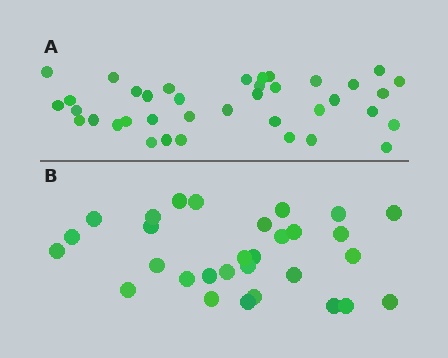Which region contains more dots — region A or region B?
Region A (the top region) has more dots.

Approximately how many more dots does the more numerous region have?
Region A has roughly 8 or so more dots than region B.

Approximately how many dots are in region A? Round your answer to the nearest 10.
About 40 dots. (The exact count is 38, which rounds to 40.)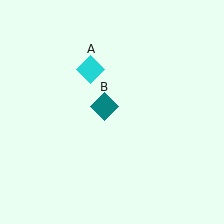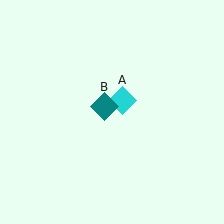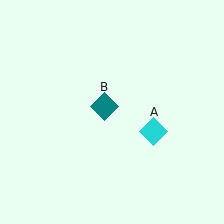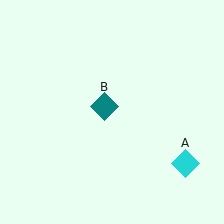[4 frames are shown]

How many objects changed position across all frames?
1 object changed position: cyan diamond (object A).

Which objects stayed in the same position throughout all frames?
Teal diamond (object B) remained stationary.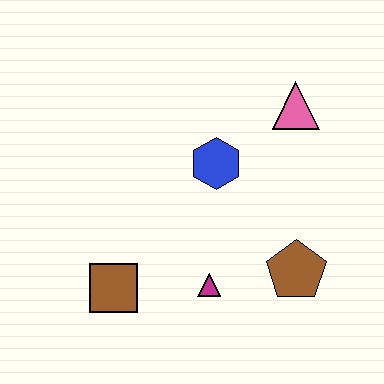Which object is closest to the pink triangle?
The blue hexagon is closest to the pink triangle.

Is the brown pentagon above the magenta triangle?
Yes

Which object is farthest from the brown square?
The pink triangle is farthest from the brown square.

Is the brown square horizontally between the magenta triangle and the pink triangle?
No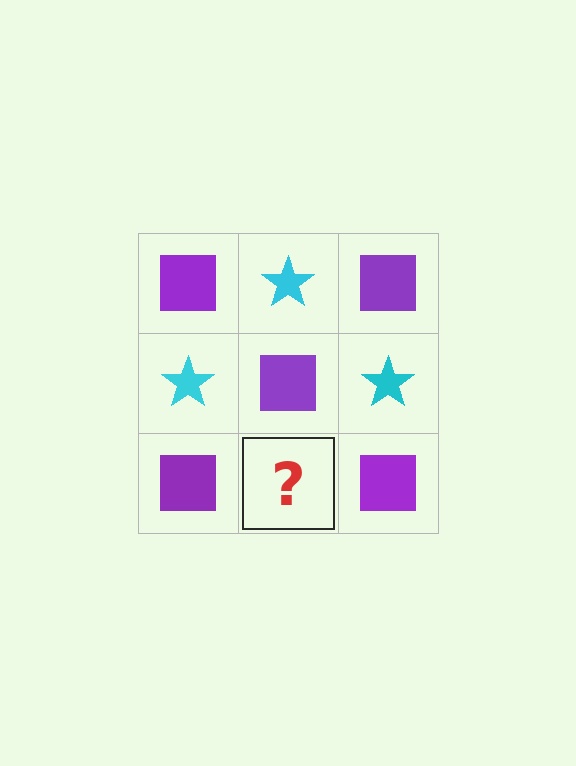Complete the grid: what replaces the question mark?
The question mark should be replaced with a cyan star.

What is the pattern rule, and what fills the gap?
The rule is that it alternates purple square and cyan star in a checkerboard pattern. The gap should be filled with a cyan star.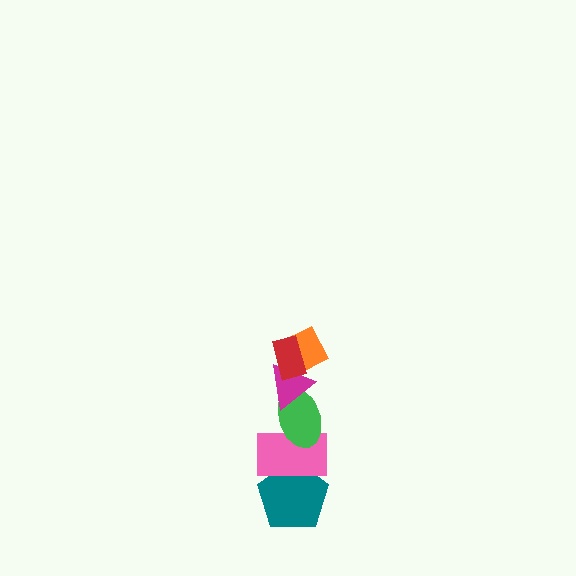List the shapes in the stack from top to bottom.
From top to bottom: the red rectangle, the orange diamond, the magenta triangle, the green ellipse, the pink rectangle, the teal pentagon.